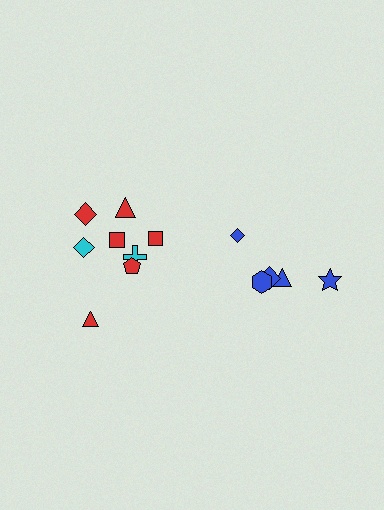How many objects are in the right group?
There are 5 objects.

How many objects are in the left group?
There are 8 objects.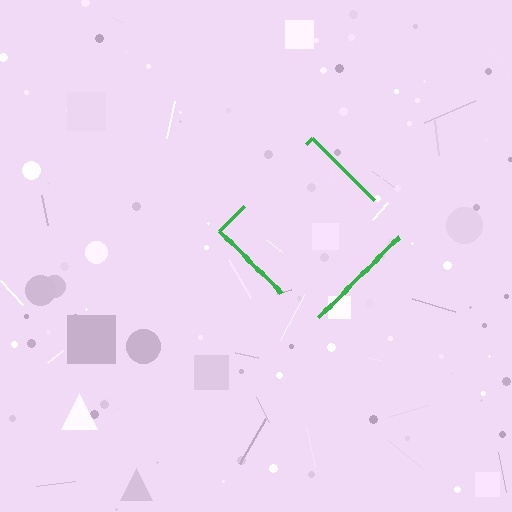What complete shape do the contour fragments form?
The contour fragments form a diamond.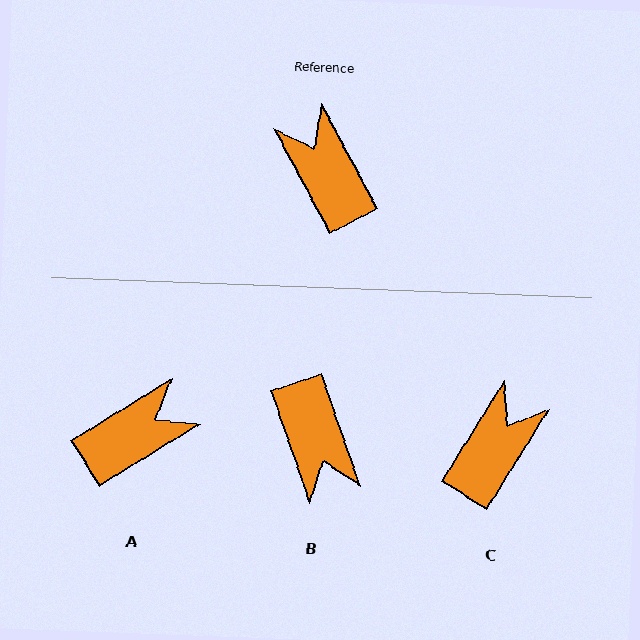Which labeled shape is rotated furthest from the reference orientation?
B, about 170 degrees away.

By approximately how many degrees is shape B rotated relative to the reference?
Approximately 170 degrees counter-clockwise.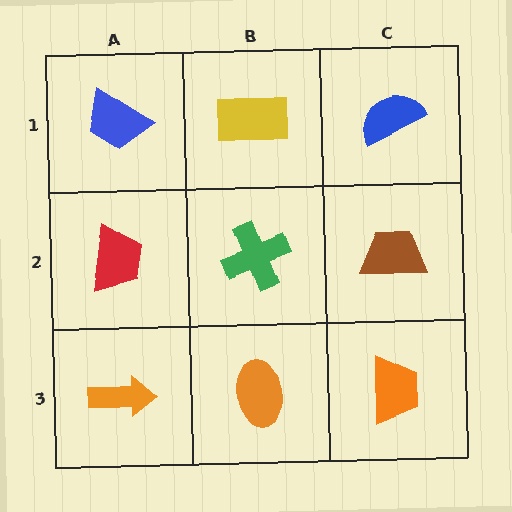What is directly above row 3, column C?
A brown trapezoid.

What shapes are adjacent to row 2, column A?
A blue trapezoid (row 1, column A), an orange arrow (row 3, column A), a green cross (row 2, column B).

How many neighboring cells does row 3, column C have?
2.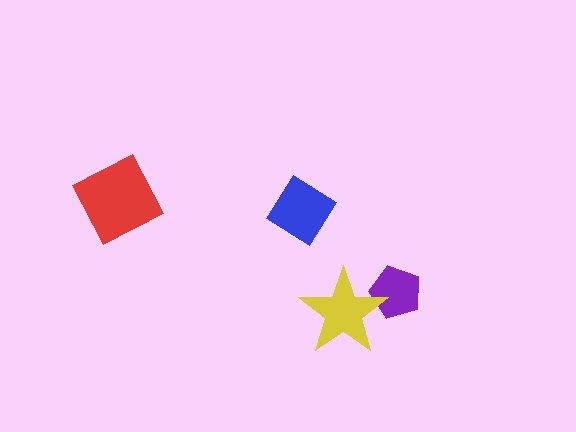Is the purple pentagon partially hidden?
Yes, it is partially covered by another shape.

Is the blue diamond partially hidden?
No, no other shape covers it.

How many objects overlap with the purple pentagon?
1 object overlaps with the purple pentagon.